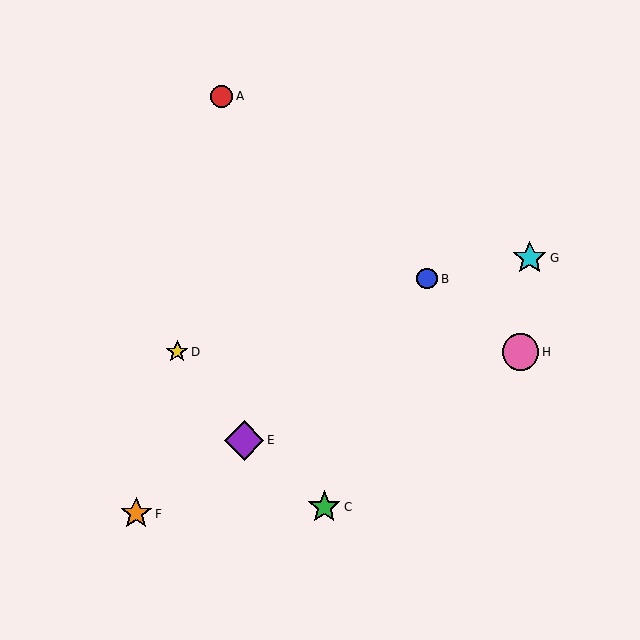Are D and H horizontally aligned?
Yes, both are at y≈352.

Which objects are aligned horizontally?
Objects D, H are aligned horizontally.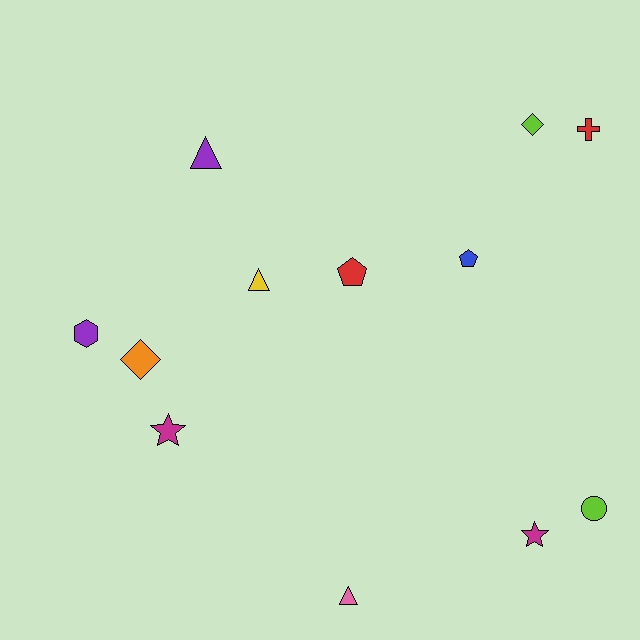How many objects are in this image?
There are 12 objects.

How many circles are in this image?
There is 1 circle.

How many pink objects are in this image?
There is 1 pink object.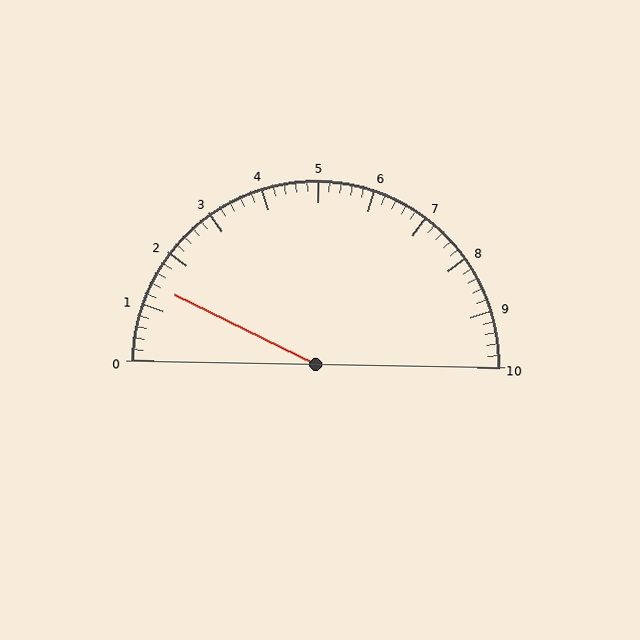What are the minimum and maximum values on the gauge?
The gauge ranges from 0 to 10.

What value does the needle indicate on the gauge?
The needle indicates approximately 1.4.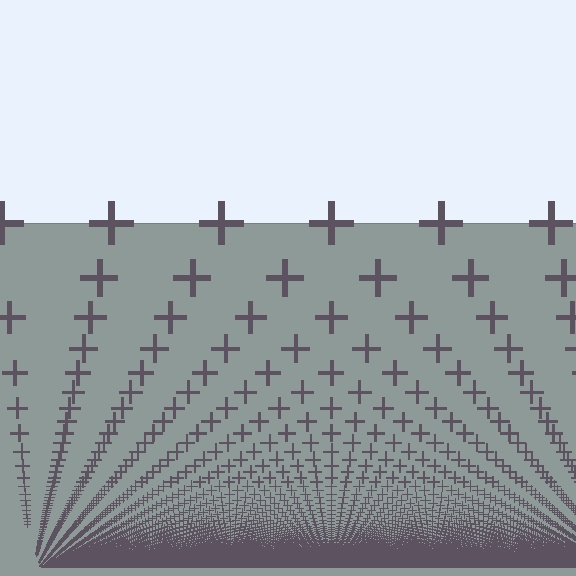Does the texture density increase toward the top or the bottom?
Density increases toward the bottom.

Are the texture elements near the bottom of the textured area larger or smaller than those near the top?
Smaller. The gradient is inverted — elements near the bottom are smaller and denser.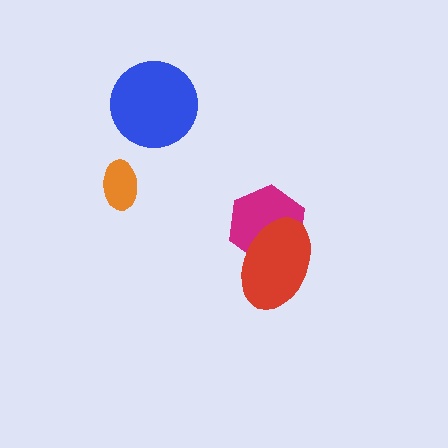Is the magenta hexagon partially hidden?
Yes, it is partially covered by another shape.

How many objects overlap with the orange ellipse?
0 objects overlap with the orange ellipse.